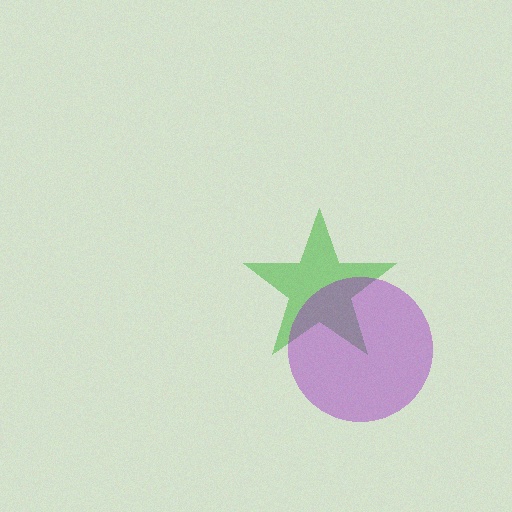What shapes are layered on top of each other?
The layered shapes are: a green star, a purple circle.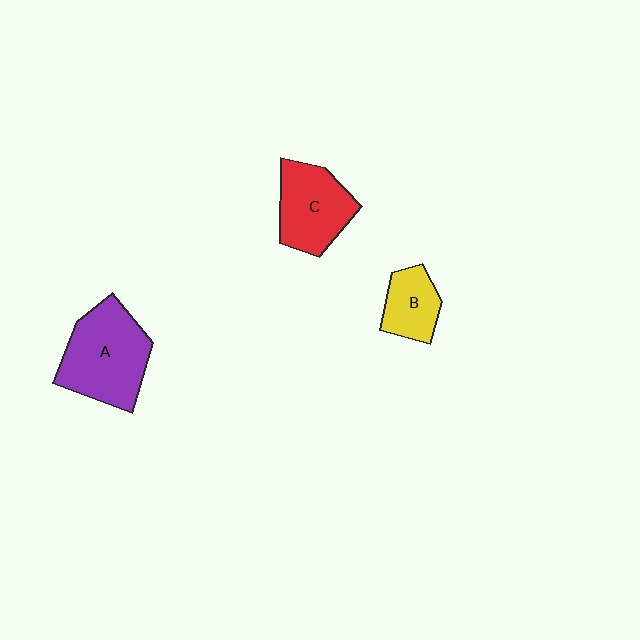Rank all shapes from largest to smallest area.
From largest to smallest: A (purple), C (red), B (yellow).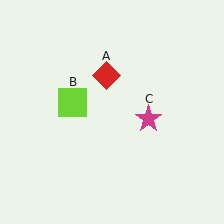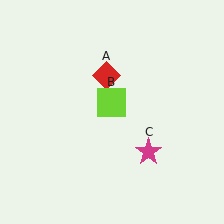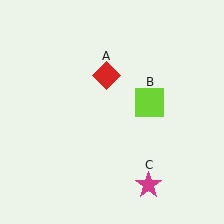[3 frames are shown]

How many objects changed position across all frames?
2 objects changed position: lime square (object B), magenta star (object C).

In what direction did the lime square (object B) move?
The lime square (object B) moved right.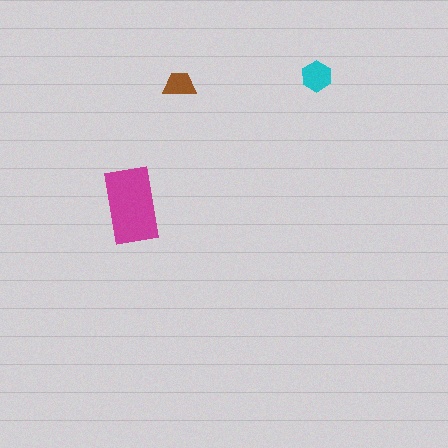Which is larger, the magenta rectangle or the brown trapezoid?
The magenta rectangle.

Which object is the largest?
The magenta rectangle.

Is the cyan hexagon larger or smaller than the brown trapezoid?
Larger.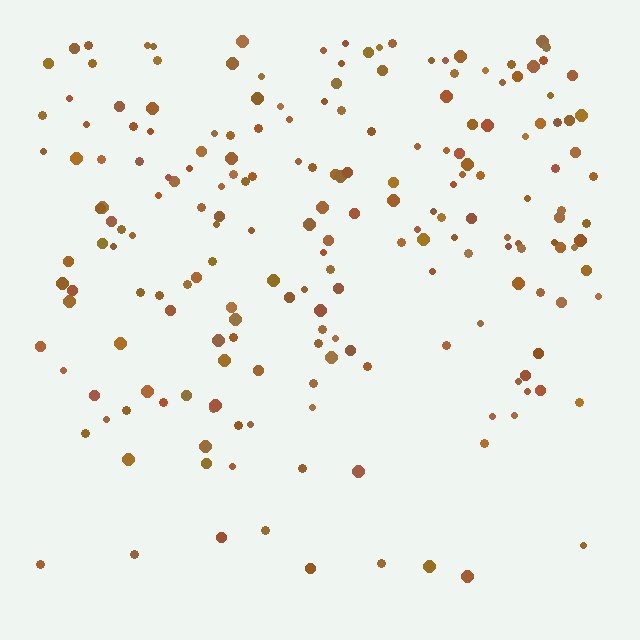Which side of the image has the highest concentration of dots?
The top.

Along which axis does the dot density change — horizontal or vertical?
Vertical.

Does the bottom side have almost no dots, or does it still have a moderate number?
Still a moderate number, just noticeably fewer than the top.